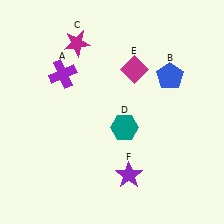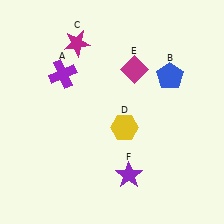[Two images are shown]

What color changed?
The hexagon (D) changed from teal in Image 1 to yellow in Image 2.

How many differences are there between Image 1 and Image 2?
There is 1 difference between the two images.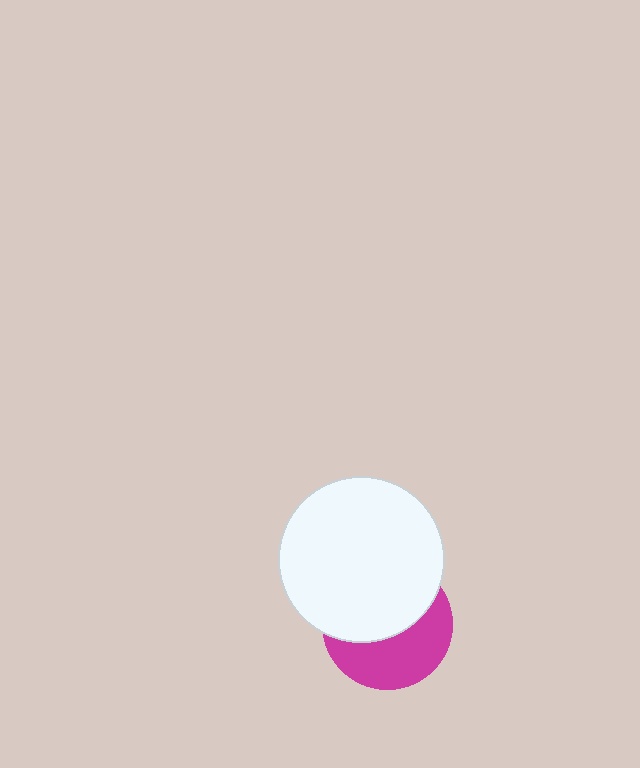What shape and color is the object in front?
The object in front is a white circle.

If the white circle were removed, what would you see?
You would see the complete magenta circle.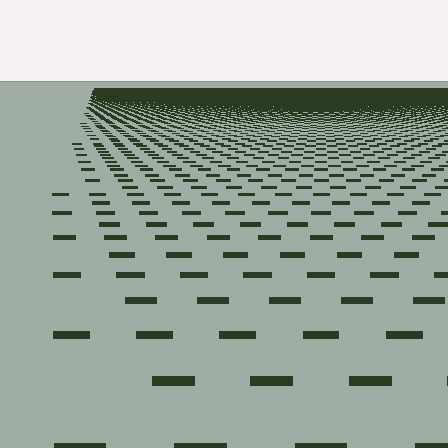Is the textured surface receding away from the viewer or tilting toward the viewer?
The surface is receding away from the viewer. Texture elements get smaller and denser toward the top.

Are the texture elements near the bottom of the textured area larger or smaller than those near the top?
Larger. Near the bottom, elements are closer to the viewer and appear at a bigger on-screen size.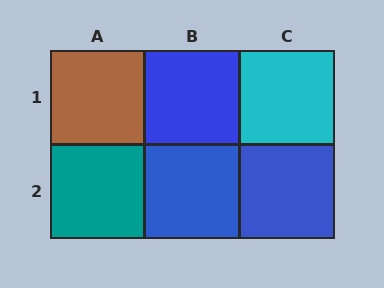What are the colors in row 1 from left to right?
Brown, blue, cyan.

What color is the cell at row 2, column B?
Blue.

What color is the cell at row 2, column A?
Teal.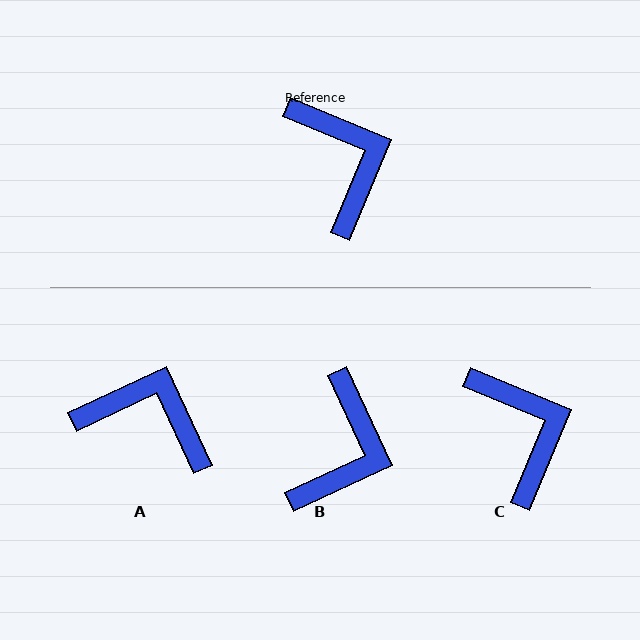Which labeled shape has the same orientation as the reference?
C.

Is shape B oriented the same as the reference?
No, it is off by about 42 degrees.